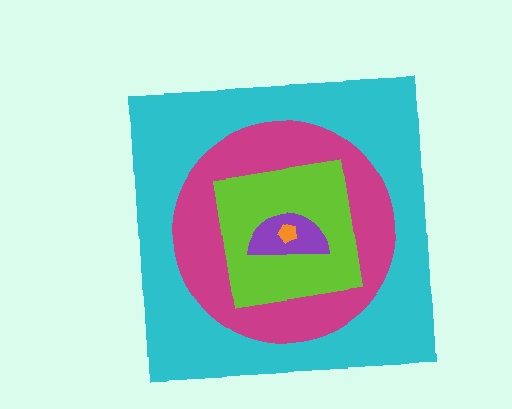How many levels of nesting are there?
5.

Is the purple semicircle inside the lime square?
Yes.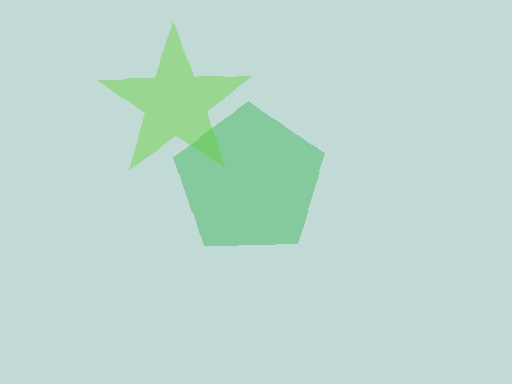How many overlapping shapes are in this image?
There are 2 overlapping shapes in the image.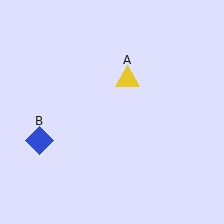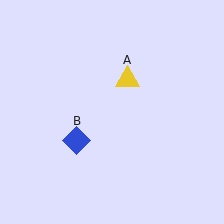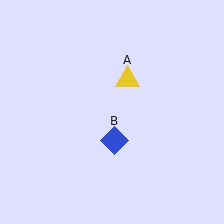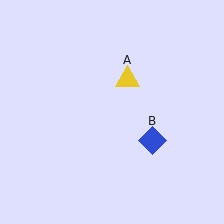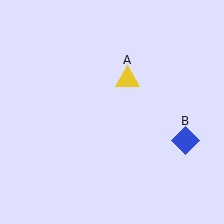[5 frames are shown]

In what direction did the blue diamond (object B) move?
The blue diamond (object B) moved right.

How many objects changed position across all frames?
1 object changed position: blue diamond (object B).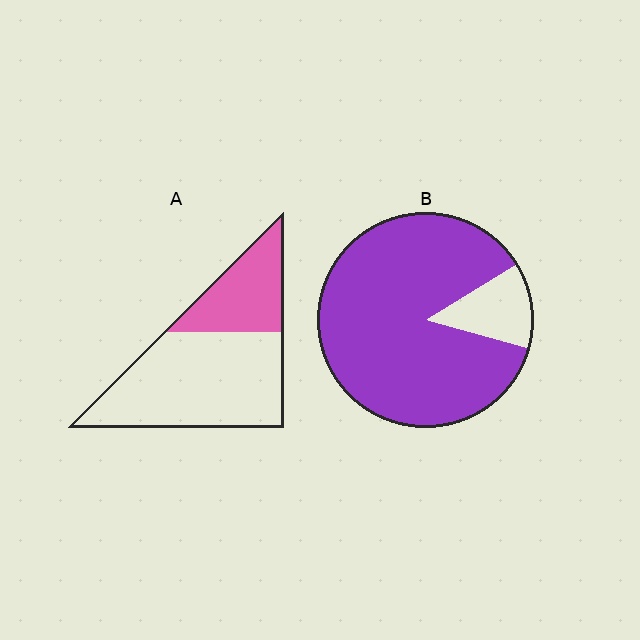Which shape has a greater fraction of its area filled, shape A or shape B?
Shape B.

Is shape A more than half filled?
No.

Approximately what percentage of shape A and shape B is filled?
A is approximately 30% and B is approximately 85%.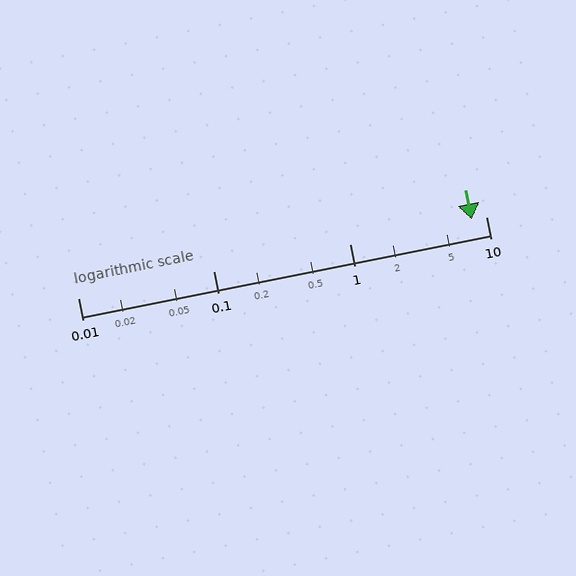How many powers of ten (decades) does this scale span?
The scale spans 3 decades, from 0.01 to 10.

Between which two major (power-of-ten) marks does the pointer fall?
The pointer is between 1 and 10.